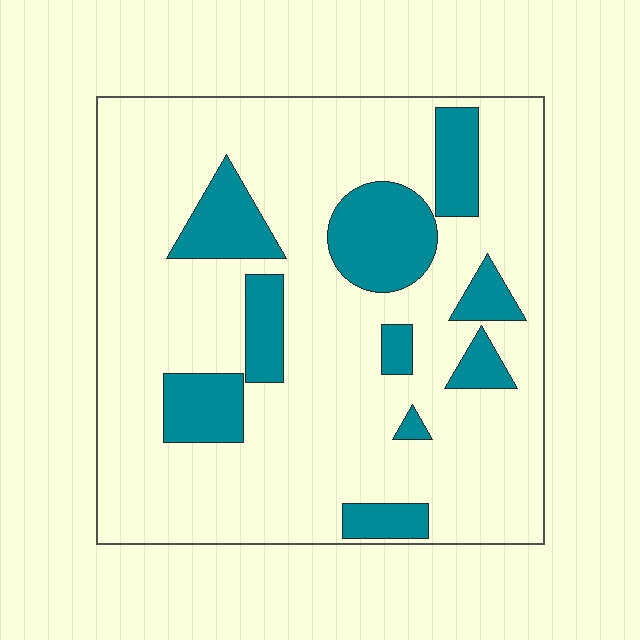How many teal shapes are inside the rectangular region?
10.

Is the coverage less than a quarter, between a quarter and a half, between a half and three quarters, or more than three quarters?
Less than a quarter.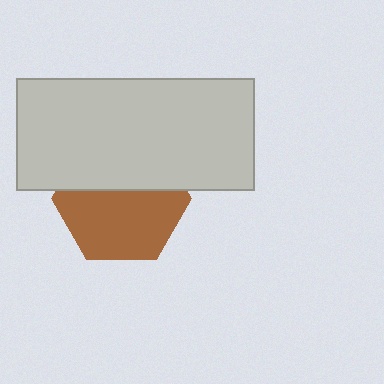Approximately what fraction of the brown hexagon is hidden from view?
Roughly 42% of the brown hexagon is hidden behind the light gray rectangle.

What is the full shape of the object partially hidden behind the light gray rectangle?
The partially hidden object is a brown hexagon.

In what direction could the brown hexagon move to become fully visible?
The brown hexagon could move down. That would shift it out from behind the light gray rectangle entirely.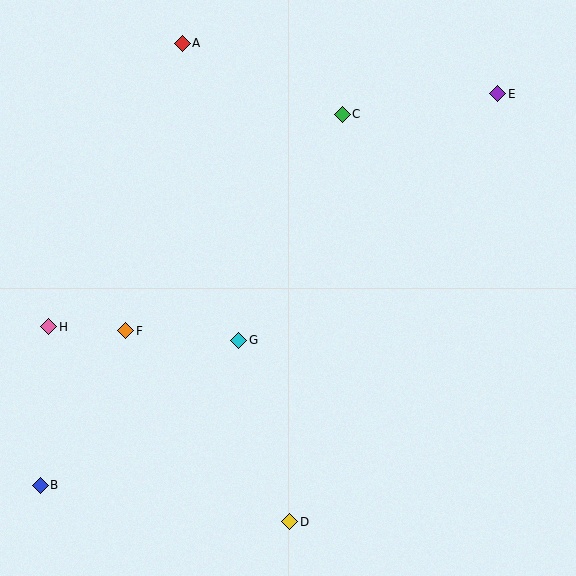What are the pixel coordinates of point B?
Point B is at (40, 485).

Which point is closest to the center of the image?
Point G at (239, 340) is closest to the center.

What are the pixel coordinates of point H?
Point H is at (49, 327).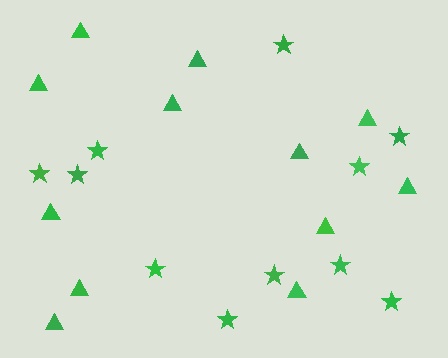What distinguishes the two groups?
There are 2 groups: one group of triangles (12) and one group of stars (11).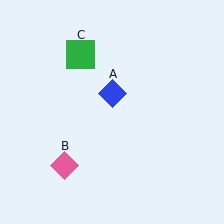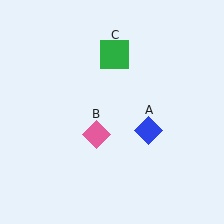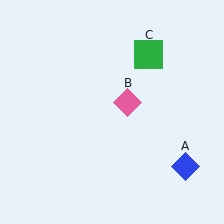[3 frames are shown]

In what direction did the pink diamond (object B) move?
The pink diamond (object B) moved up and to the right.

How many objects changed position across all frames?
3 objects changed position: blue diamond (object A), pink diamond (object B), green square (object C).